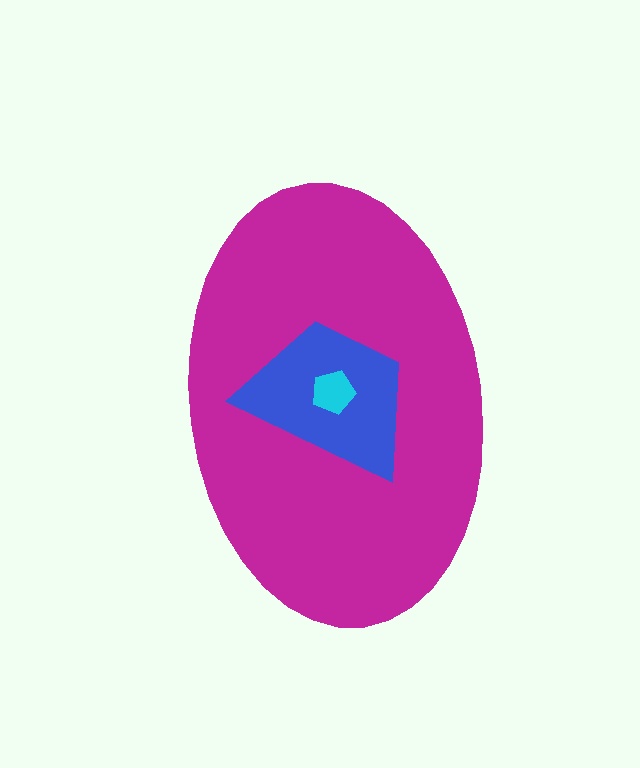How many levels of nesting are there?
3.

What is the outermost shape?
The magenta ellipse.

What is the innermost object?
The cyan pentagon.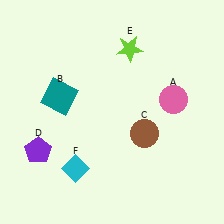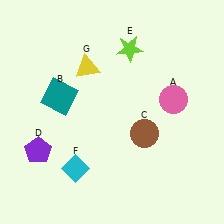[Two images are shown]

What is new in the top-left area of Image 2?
A yellow triangle (G) was added in the top-left area of Image 2.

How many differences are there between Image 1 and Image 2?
There is 1 difference between the two images.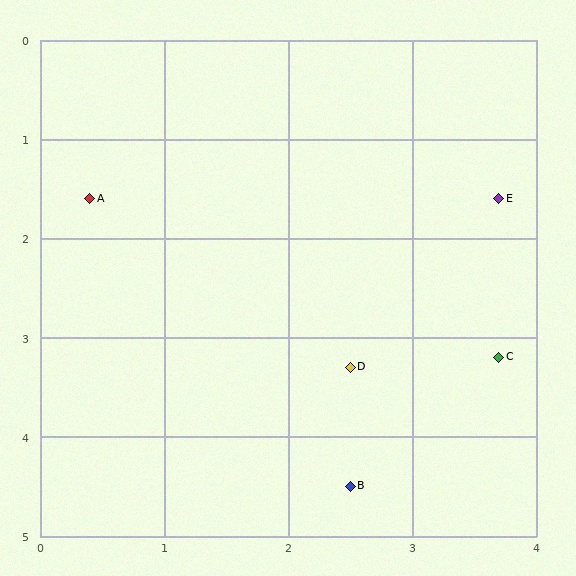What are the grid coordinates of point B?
Point B is at approximately (2.5, 4.5).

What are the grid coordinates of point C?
Point C is at approximately (3.7, 3.2).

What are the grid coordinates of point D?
Point D is at approximately (2.5, 3.3).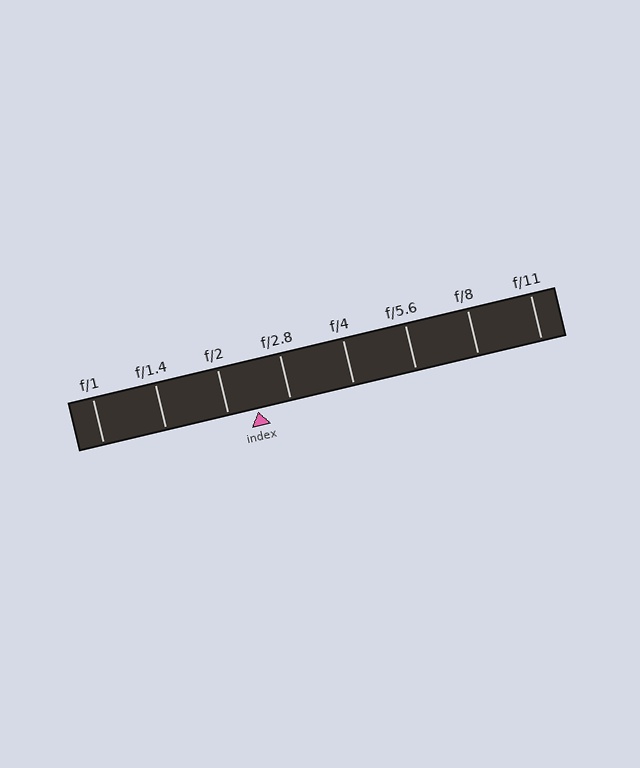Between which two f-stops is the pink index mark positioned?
The index mark is between f/2 and f/2.8.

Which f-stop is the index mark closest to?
The index mark is closest to f/2.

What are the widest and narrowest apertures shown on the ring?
The widest aperture shown is f/1 and the narrowest is f/11.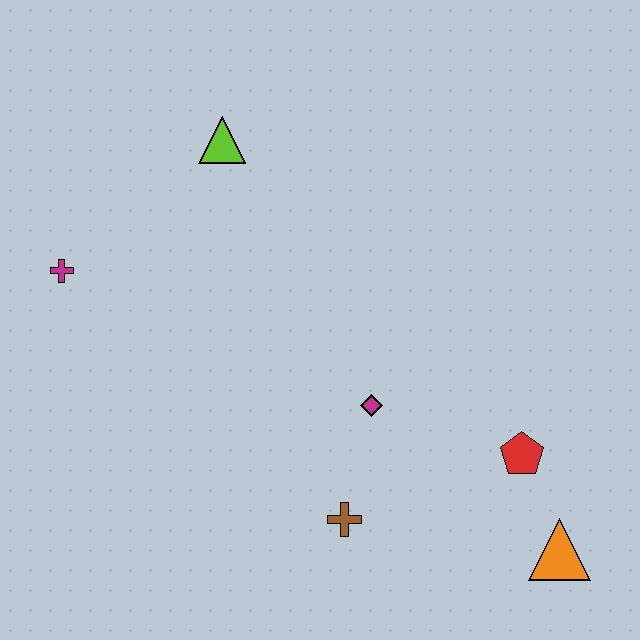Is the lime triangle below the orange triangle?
No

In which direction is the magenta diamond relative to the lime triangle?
The magenta diamond is below the lime triangle.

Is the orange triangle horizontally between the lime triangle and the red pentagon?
No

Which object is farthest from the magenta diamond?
The magenta cross is farthest from the magenta diamond.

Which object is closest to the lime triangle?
The magenta cross is closest to the lime triangle.